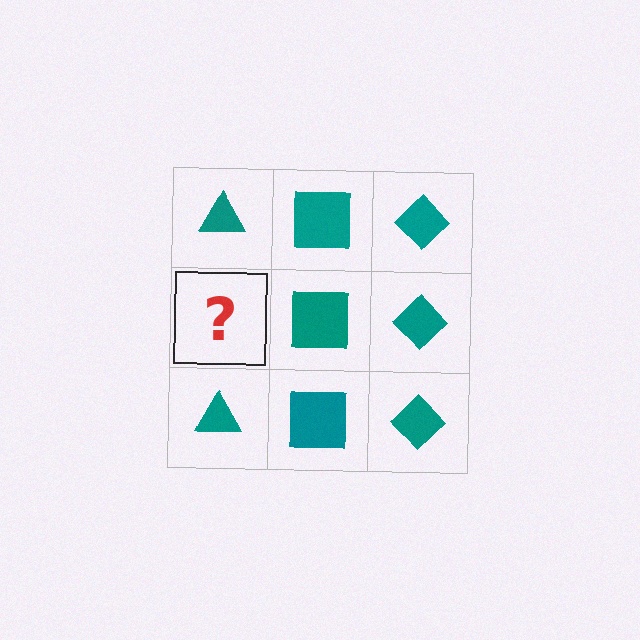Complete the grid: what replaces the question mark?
The question mark should be replaced with a teal triangle.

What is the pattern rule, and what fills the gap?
The rule is that each column has a consistent shape. The gap should be filled with a teal triangle.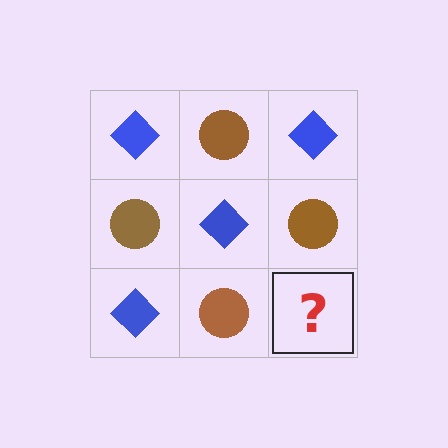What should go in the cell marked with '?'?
The missing cell should contain a blue diamond.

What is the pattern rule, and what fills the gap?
The rule is that it alternates blue diamond and brown circle in a checkerboard pattern. The gap should be filled with a blue diamond.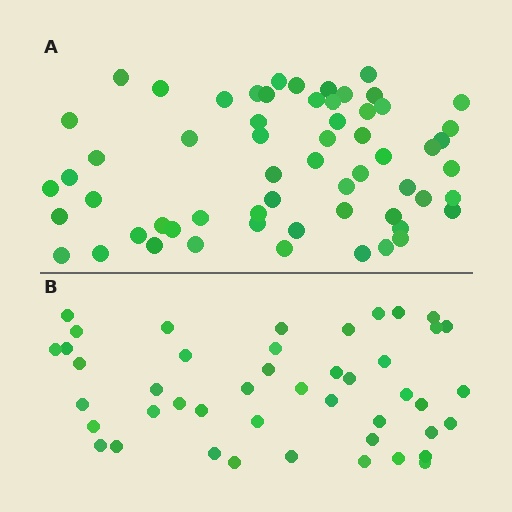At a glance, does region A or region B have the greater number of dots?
Region A (the top region) has more dots.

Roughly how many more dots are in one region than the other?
Region A has approximately 15 more dots than region B.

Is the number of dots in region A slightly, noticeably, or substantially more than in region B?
Region A has noticeably more, but not dramatically so. The ratio is roughly 1.3 to 1.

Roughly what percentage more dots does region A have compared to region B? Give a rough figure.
About 35% more.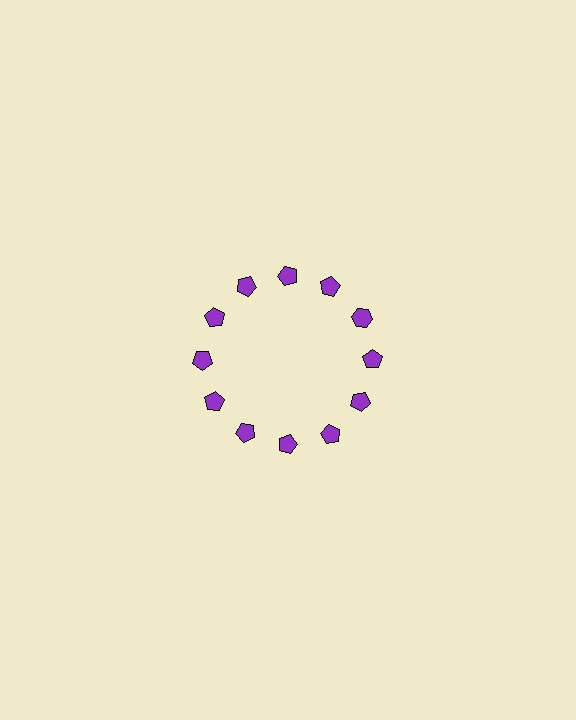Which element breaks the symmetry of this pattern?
The purple hexagon at roughly the 2 o'clock position breaks the symmetry. All other shapes are purple pentagons.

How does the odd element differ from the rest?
It has a different shape: hexagon instead of pentagon.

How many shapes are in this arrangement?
There are 12 shapes arranged in a ring pattern.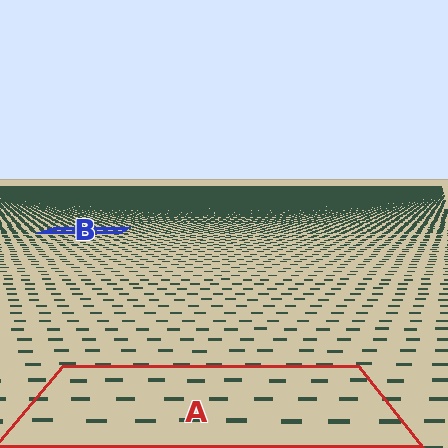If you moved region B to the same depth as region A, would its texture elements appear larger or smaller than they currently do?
They would appear larger. At a closer depth, the same texture elements are projected at a bigger on-screen size.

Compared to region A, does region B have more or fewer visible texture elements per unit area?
Region B has more texture elements per unit area — they are packed more densely because it is farther away.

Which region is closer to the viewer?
Region A is closer. The texture elements there are larger and more spread out.